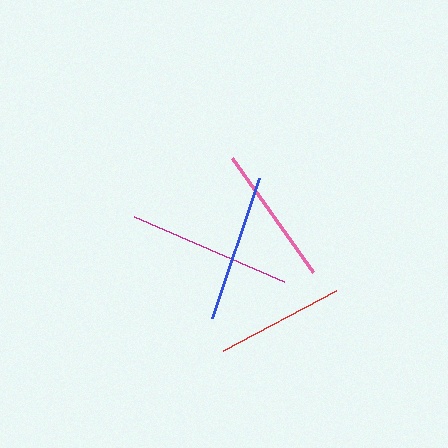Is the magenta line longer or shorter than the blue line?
The magenta line is longer than the blue line.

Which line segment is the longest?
The magenta line is the longest at approximately 164 pixels.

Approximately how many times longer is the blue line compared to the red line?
The blue line is approximately 1.1 times the length of the red line.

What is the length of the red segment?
The red segment is approximately 128 pixels long.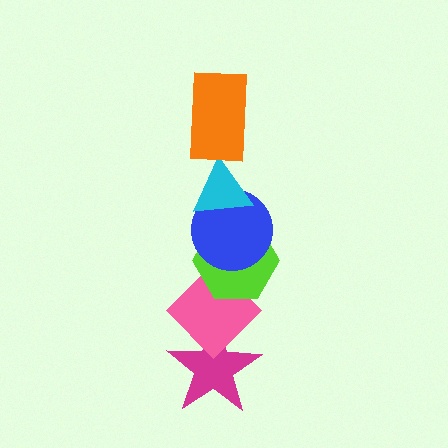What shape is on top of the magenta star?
The pink diamond is on top of the magenta star.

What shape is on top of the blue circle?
The cyan triangle is on top of the blue circle.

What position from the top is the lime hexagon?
The lime hexagon is 4th from the top.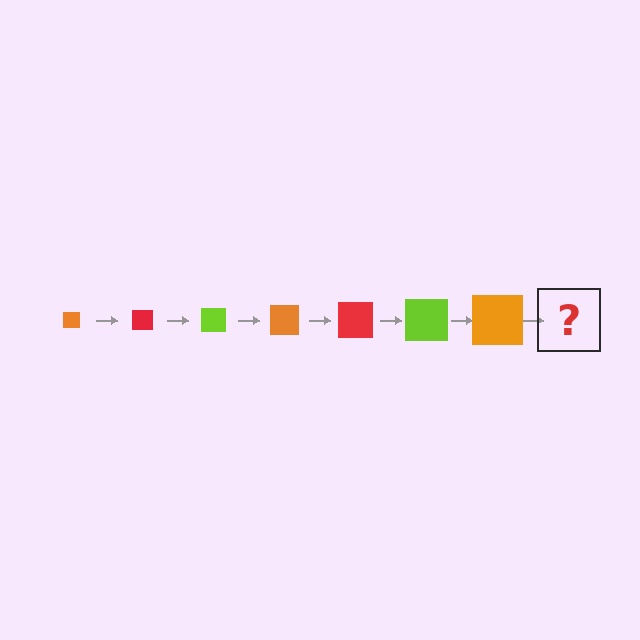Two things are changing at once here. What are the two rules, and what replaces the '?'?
The two rules are that the square grows larger each step and the color cycles through orange, red, and lime. The '?' should be a red square, larger than the previous one.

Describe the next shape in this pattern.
It should be a red square, larger than the previous one.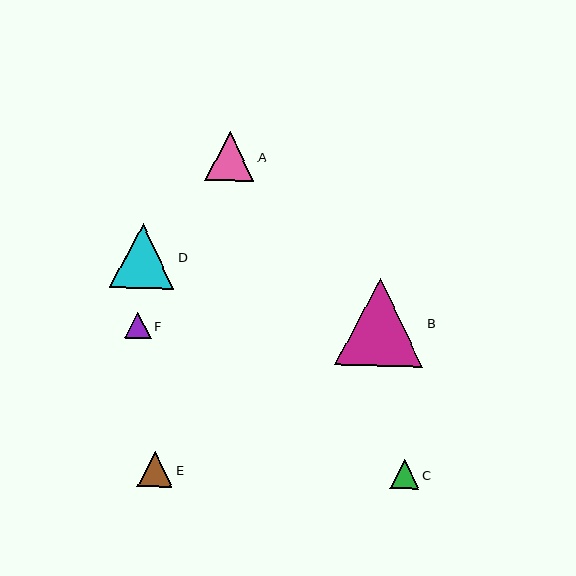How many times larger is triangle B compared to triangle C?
Triangle B is approximately 3.1 times the size of triangle C.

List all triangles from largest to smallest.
From largest to smallest: B, D, A, E, C, F.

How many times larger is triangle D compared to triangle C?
Triangle D is approximately 2.3 times the size of triangle C.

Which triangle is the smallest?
Triangle F is the smallest with a size of approximately 27 pixels.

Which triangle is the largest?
Triangle B is the largest with a size of approximately 89 pixels.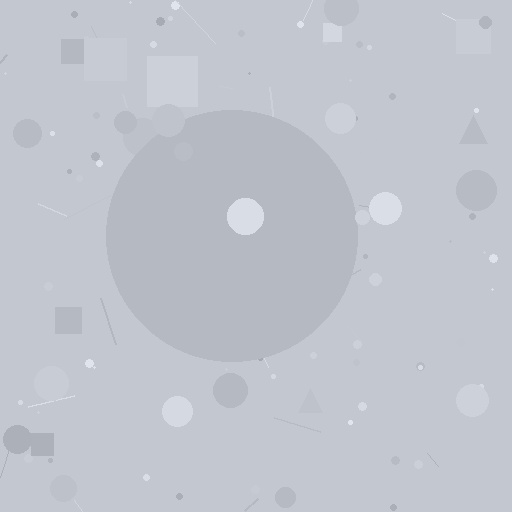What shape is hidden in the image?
A circle is hidden in the image.